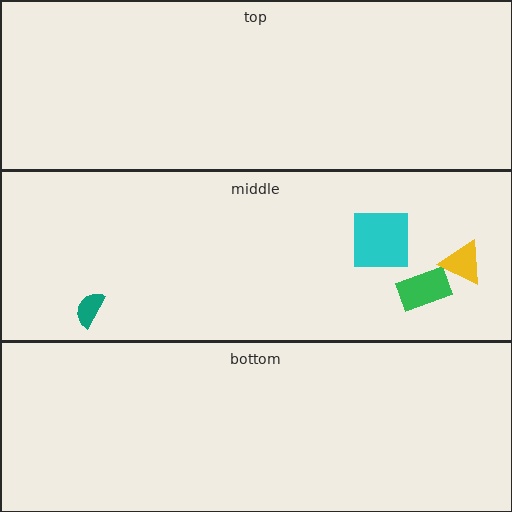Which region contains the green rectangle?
The middle region.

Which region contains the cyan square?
The middle region.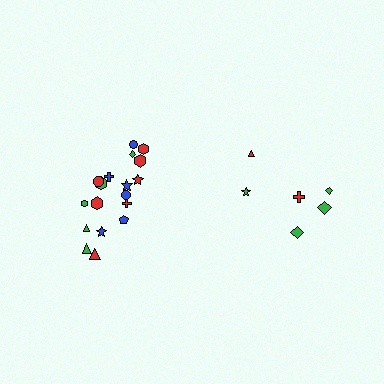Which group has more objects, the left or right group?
The left group.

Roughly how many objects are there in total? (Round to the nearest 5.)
Roughly 25 objects in total.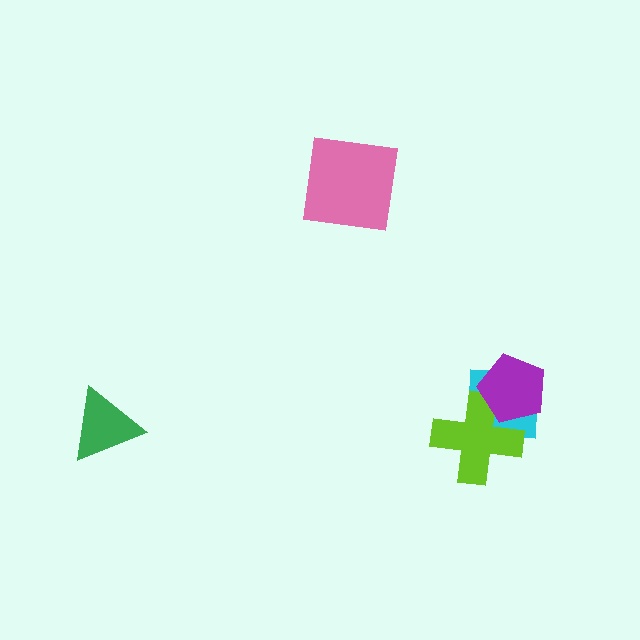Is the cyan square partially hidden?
Yes, it is partially covered by another shape.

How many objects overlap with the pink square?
0 objects overlap with the pink square.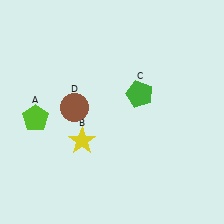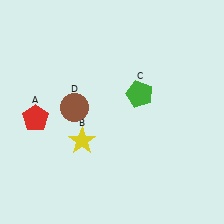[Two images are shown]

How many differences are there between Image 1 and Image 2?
There is 1 difference between the two images.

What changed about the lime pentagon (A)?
In Image 1, A is lime. In Image 2, it changed to red.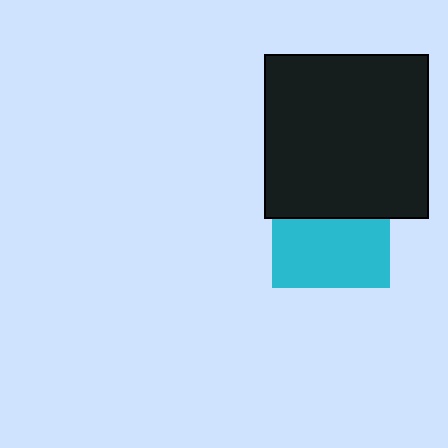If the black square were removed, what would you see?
You would see the complete cyan square.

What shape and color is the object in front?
The object in front is a black square.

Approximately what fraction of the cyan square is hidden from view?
Roughly 42% of the cyan square is hidden behind the black square.